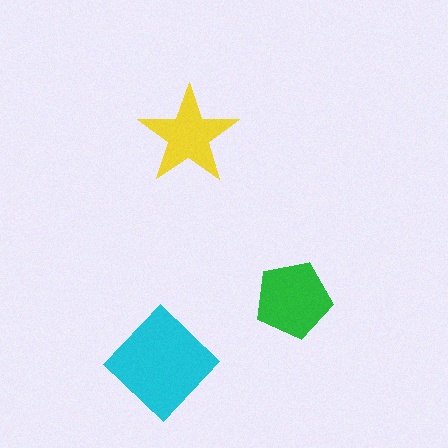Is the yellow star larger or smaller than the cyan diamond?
Smaller.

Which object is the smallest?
The yellow star.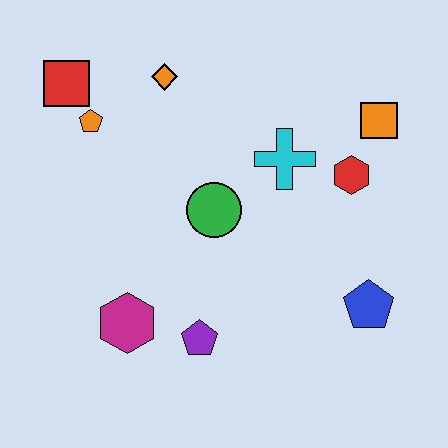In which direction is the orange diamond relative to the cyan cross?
The orange diamond is to the left of the cyan cross.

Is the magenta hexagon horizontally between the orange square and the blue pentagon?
No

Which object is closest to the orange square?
The red hexagon is closest to the orange square.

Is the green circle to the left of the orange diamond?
No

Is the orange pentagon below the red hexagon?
No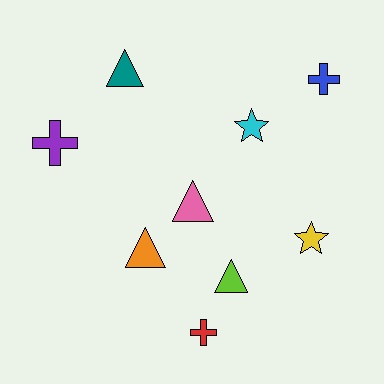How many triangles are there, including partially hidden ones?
There are 4 triangles.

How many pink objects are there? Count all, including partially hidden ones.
There is 1 pink object.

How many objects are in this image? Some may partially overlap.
There are 9 objects.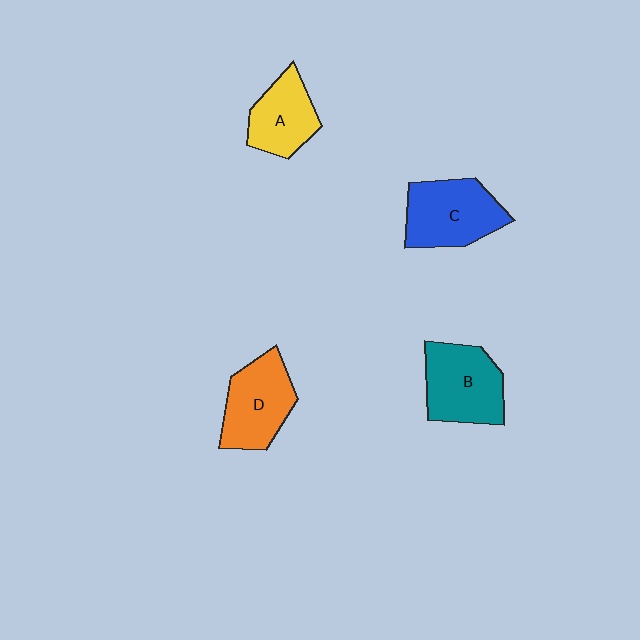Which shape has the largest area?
Shape C (blue).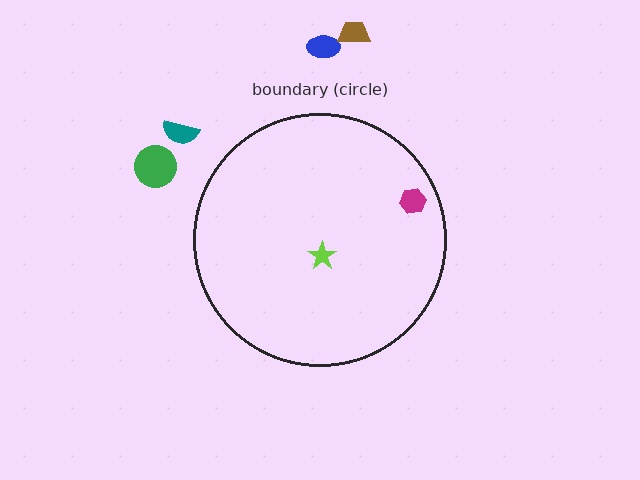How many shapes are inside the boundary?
2 inside, 4 outside.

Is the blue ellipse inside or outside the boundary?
Outside.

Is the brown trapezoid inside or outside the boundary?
Outside.